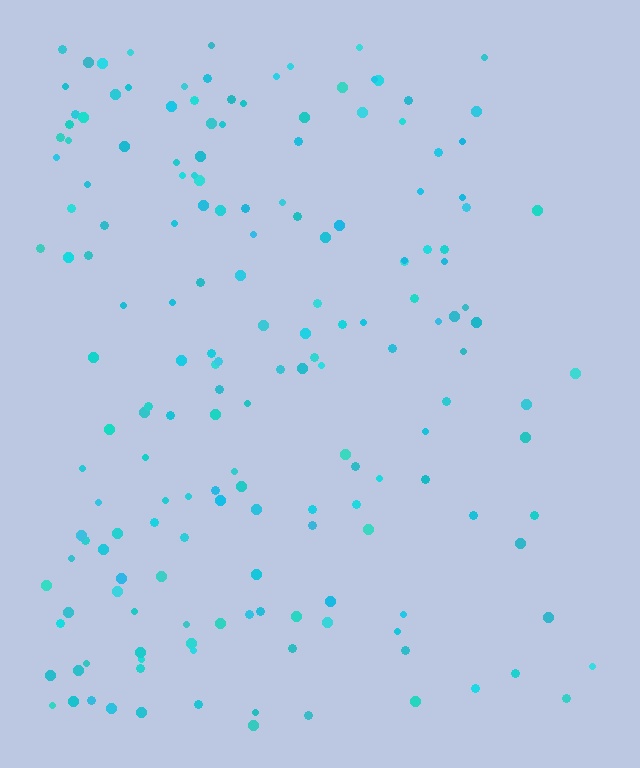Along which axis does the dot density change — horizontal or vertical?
Horizontal.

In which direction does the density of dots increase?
From right to left, with the left side densest.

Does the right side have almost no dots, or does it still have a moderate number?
Still a moderate number, just noticeably fewer than the left.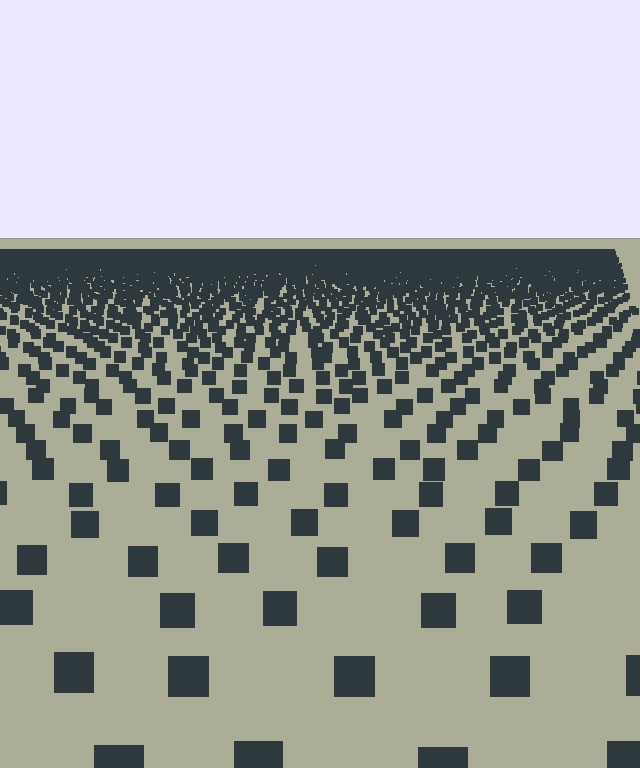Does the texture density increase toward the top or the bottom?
Density increases toward the top.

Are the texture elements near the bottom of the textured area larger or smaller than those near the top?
Larger. Near the bottom, elements are closer to the viewer and appear at a bigger on-screen size.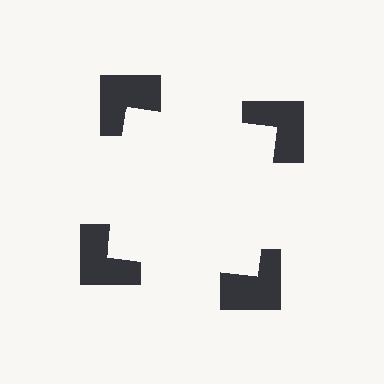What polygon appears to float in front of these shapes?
An illusory square — its edges are inferred from the aligned wedge cuts in the notched squares, not physically drawn.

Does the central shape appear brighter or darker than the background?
It typically appears slightly brighter than the background, even though no actual brightness change is drawn.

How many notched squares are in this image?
There are 4 — one at each vertex of the illusory square.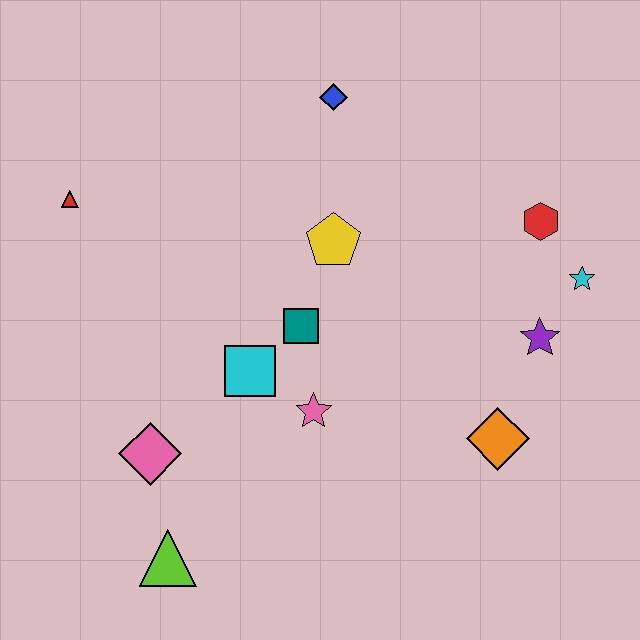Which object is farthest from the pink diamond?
The cyan star is farthest from the pink diamond.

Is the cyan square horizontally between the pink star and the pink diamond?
Yes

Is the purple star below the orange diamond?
No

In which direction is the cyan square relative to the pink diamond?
The cyan square is to the right of the pink diamond.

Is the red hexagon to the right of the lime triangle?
Yes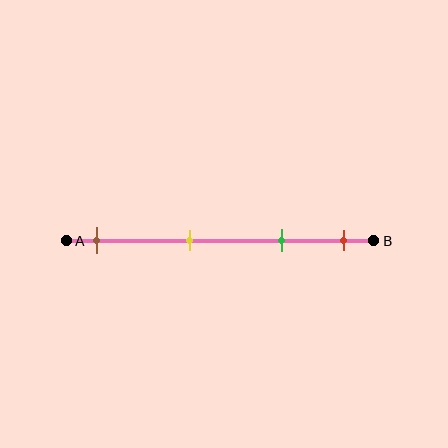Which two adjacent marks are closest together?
The green and red marks are the closest adjacent pair.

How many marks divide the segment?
There are 4 marks dividing the segment.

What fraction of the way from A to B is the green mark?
The green mark is approximately 70% (0.7) of the way from A to B.